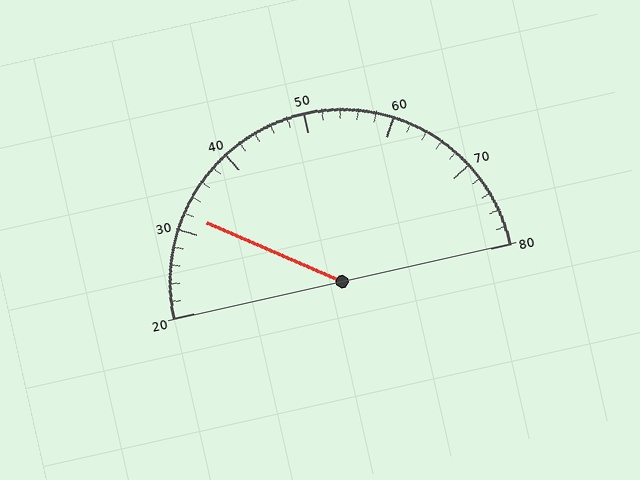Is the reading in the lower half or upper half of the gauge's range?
The reading is in the lower half of the range (20 to 80).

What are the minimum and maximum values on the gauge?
The gauge ranges from 20 to 80.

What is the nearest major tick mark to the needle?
The nearest major tick mark is 30.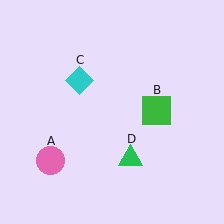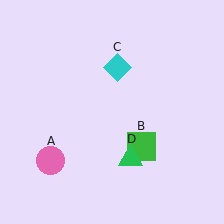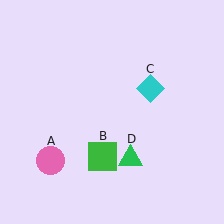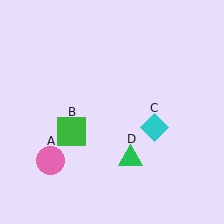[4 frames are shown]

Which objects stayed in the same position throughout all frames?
Pink circle (object A) and green triangle (object D) remained stationary.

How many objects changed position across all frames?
2 objects changed position: green square (object B), cyan diamond (object C).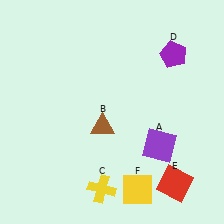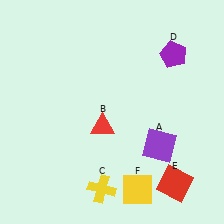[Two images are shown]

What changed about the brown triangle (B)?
In Image 1, B is brown. In Image 2, it changed to red.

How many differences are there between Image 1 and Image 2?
There is 1 difference between the two images.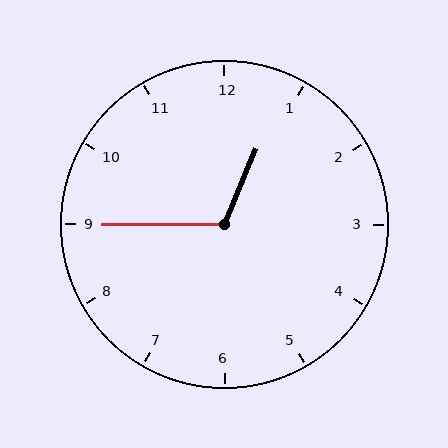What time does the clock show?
12:45.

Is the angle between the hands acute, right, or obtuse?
It is obtuse.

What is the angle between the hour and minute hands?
Approximately 112 degrees.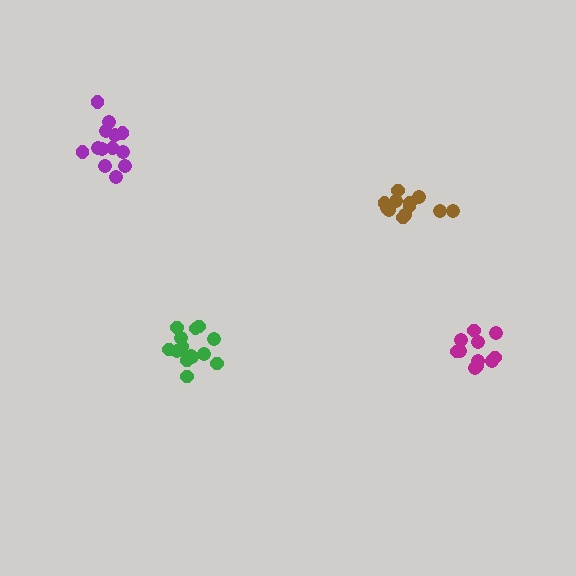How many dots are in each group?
Group 1: 12 dots, Group 2: 15 dots, Group 3: 11 dots, Group 4: 13 dots (51 total).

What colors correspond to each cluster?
The clusters are colored: brown, green, magenta, purple.